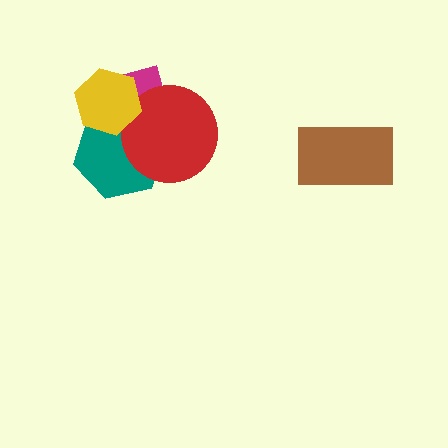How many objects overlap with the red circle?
3 objects overlap with the red circle.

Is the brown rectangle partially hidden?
No, no other shape covers it.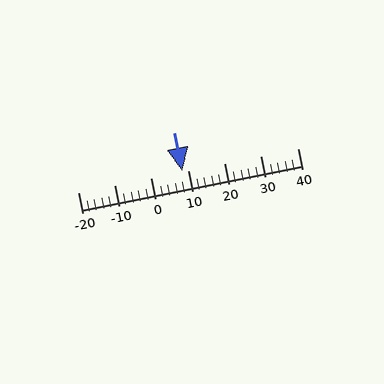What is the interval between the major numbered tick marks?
The major tick marks are spaced 10 units apart.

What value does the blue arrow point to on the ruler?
The blue arrow points to approximately 8.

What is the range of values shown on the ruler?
The ruler shows values from -20 to 40.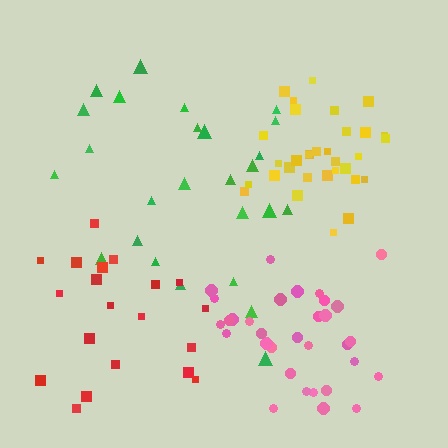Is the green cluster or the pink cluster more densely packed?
Pink.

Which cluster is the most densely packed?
Yellow.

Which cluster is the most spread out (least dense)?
Green.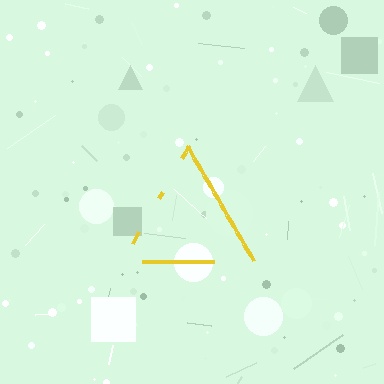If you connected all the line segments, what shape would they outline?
They would outline a triangle.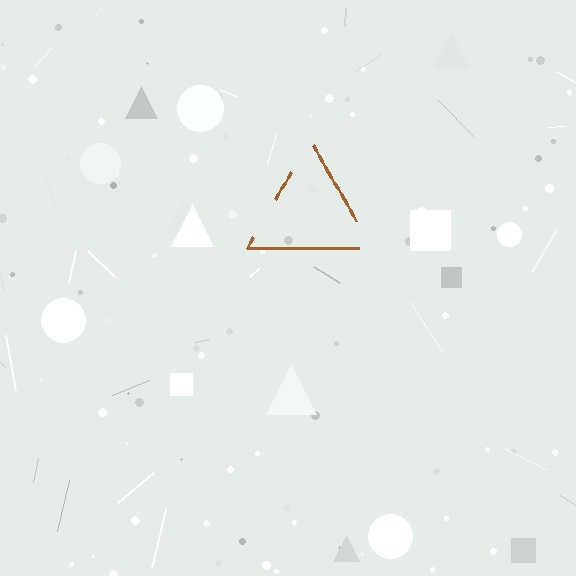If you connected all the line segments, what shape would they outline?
They would outline a triangle.